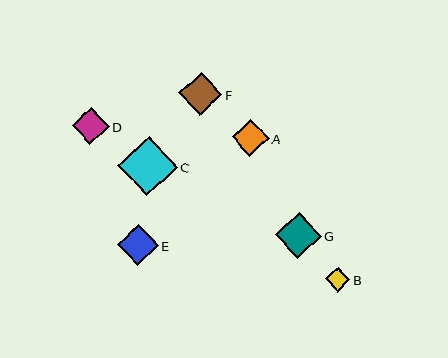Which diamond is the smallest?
Diamond B is the smallest with a size of approximately 24 pixels.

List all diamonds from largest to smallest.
From largest to smallest: C, G, F, E, D, A, B.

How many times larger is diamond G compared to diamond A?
Diamond G is approximately 1.3 times the size of diamond A.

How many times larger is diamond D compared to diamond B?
Diamond D is approximately 1.5 times the size of diamond B.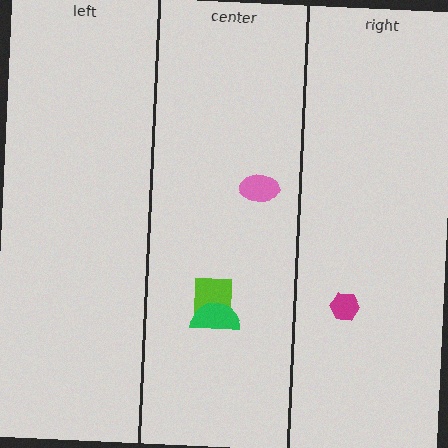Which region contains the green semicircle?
The center region.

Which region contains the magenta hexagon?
The right region.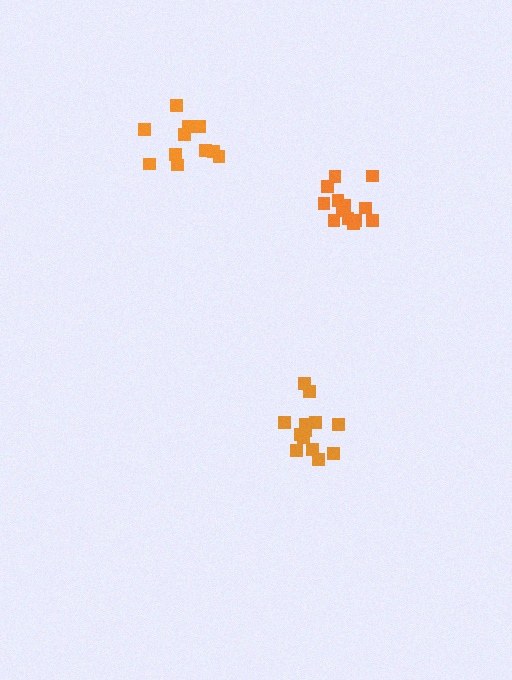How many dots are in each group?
Group 1: 13 dots, Group 2: 11 dots, Group 3: 13 dots (37 total).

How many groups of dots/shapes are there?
There are 3 groups.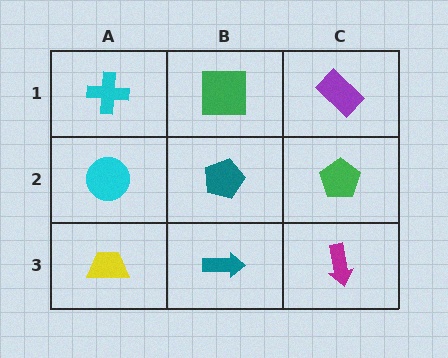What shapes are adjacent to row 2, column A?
A cyan cross (row 1, column A), a yellow trapezoid (row 3, column A), a teal pentagon (row 2, column B).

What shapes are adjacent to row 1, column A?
A cyan circle (row 2, column A), a green square (row 1, column B).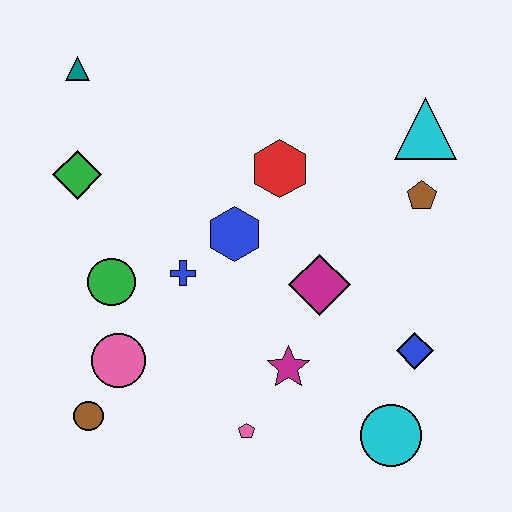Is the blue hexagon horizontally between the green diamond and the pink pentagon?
Yes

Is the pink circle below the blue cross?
Yes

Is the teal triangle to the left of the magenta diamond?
Yes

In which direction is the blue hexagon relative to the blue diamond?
The blue hexagon is to the left of the blue diamond.